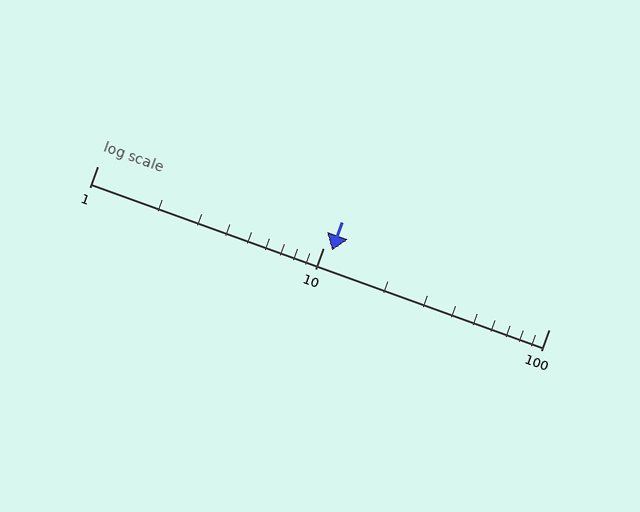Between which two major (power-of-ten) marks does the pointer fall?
The pointer is between 10 and 100.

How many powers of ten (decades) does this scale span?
The scale spans 2 decades, from 1 to 100.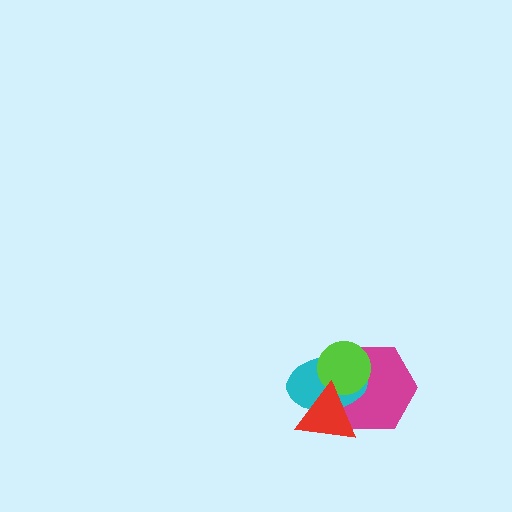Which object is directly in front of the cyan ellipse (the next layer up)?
The lime circle is directly in front of the cyan ellipse.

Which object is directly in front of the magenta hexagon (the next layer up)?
The cyan ellipse is directly in front of the magenta hexagon.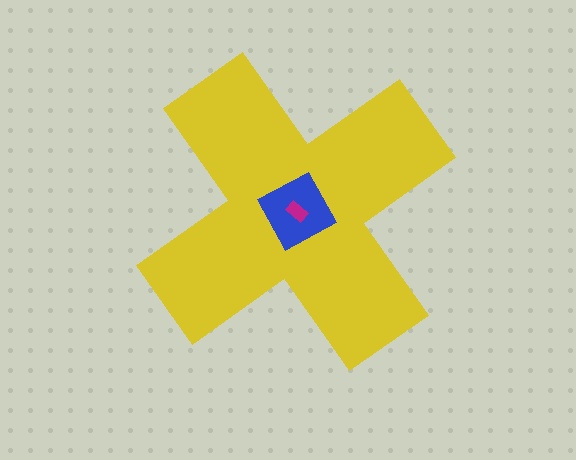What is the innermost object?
The magenta rectangle.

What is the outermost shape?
The yellow cross.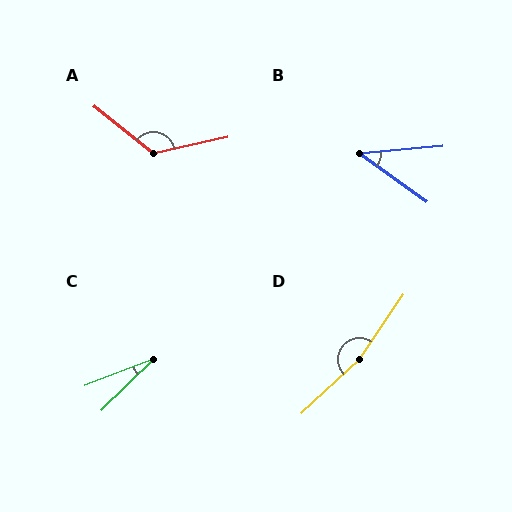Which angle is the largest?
D, at approximately 167 degrees.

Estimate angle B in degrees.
Approximately 41 degrees.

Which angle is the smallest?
C, at approximately 24 degrees.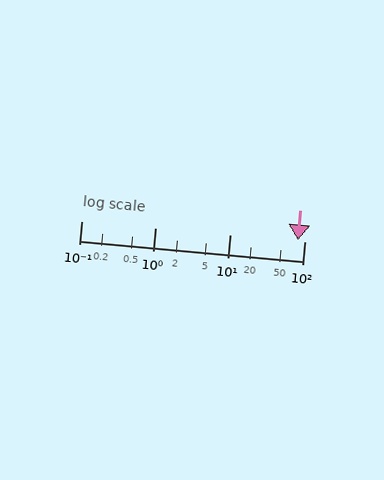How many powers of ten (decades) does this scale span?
The scale spans 3 decades, from 0.1 to 100.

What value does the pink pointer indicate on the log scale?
The pointer indicates approximately 81.